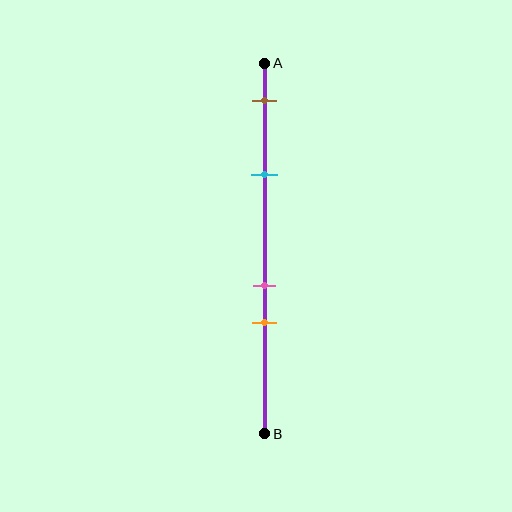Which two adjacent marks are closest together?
The pink and orange marks are the closest adjacent pair.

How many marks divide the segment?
There are 4 marks dividing the segment.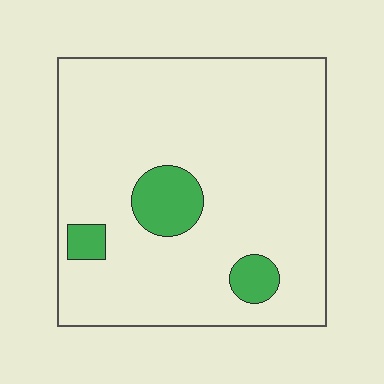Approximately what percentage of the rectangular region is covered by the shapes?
Approximately 10%.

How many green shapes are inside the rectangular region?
3.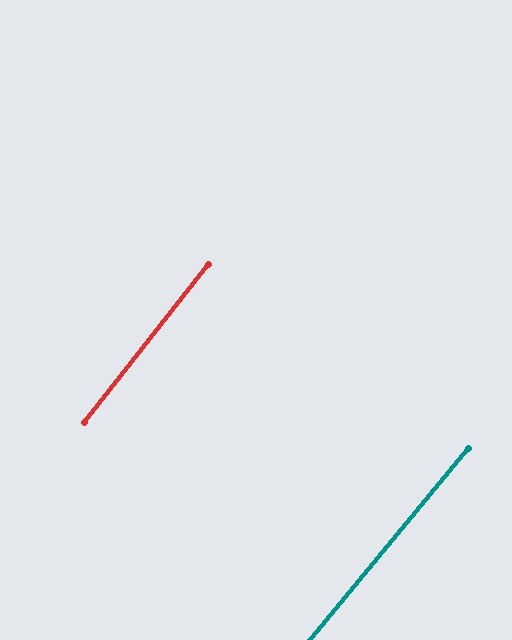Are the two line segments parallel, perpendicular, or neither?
Parallel — their directions differ by only 1.6°.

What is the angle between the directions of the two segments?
Approximately 2 degrees.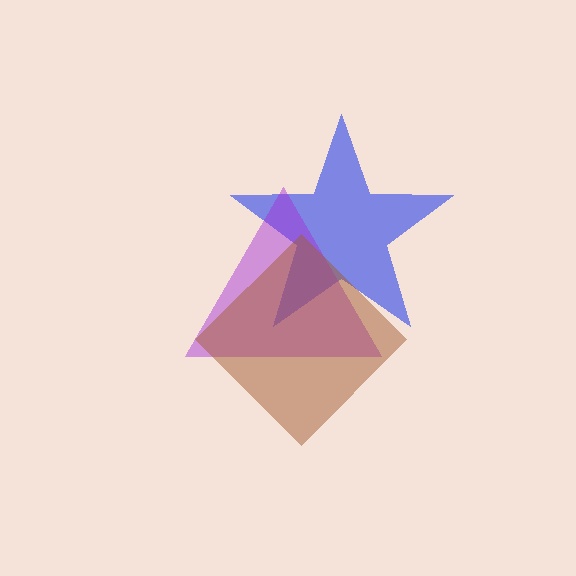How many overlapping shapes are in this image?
There are 3 overlapping shapes in the image.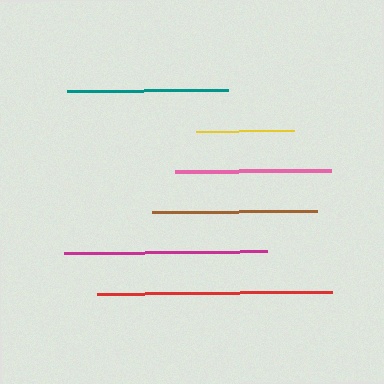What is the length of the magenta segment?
The magenta segment is approximately 203 pixels long.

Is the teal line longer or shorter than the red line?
The red line is longer than the teal line.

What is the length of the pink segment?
The pink segment is approximately 157 pixels long.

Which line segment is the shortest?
The yellow line is the shortest at approximately 98 pixels.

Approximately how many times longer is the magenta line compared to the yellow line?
The magenta line is approximately 2.1 times the length of the yellow line.